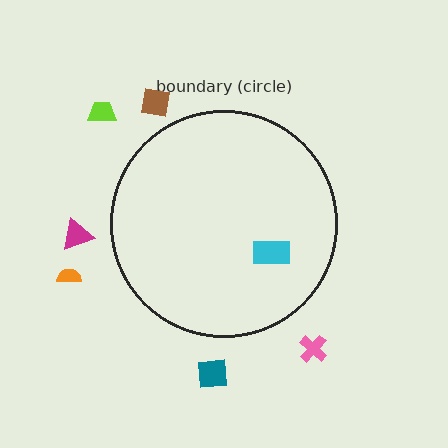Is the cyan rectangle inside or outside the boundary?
Inside.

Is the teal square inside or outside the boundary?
Outside.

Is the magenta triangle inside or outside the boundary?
Outside.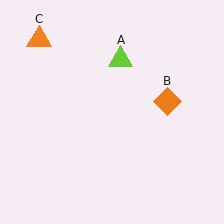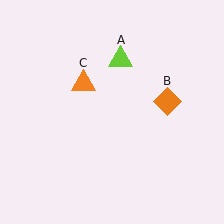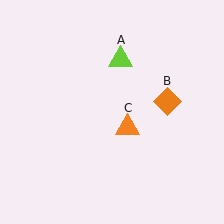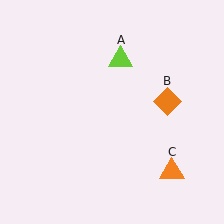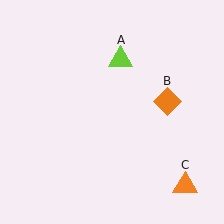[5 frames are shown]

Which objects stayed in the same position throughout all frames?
Lime triangle (object A) and orange diamond (object B) remained stationary.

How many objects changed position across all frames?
1 object changed position: orange triangle (object C).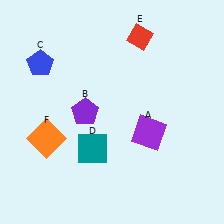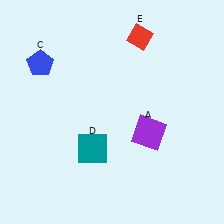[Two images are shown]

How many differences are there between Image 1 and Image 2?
There are 2 differences between the two images.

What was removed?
The orange square (F), the purple pentagon (B) were removed in Image 2.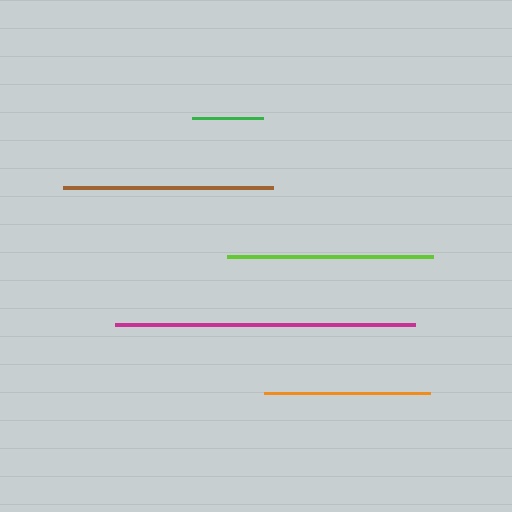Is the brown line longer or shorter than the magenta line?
The magenta line is longer than the brown line.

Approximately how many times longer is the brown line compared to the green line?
The brown line is approximately 2.9 times the length of the green line.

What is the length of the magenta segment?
The magenta segment is approximately 300 pixels long.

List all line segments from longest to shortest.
From longest to shortest: magenta, brown, lime, orange, green.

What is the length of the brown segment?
The brown segment is approximately 210 pixels long.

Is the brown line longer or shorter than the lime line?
The brown line is longer than the lime line.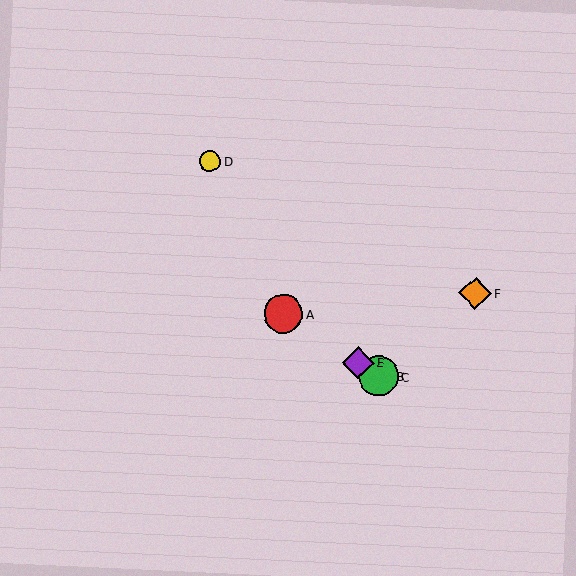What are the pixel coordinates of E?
Object E is at (358, 363).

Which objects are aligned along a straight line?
Objects A, B, C, E are aligned along a straight line.